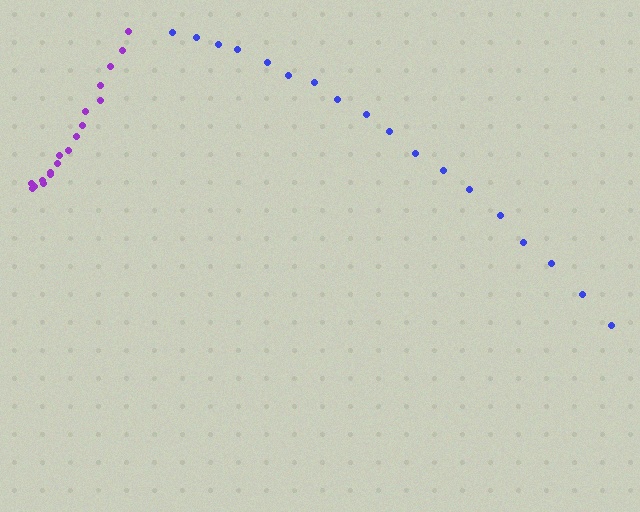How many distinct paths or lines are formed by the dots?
There are 2 distinct paths.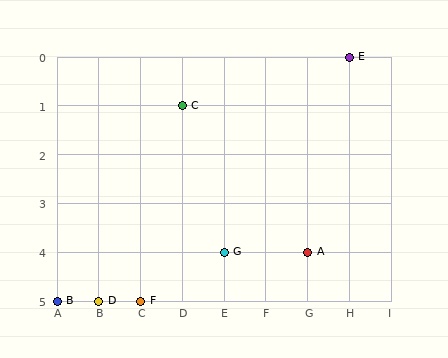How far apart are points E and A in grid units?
Points E and A are 1 column and 4 rows apart (about 4.1 grid units diagonally).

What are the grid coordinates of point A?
Point A is at grid coordinates (G, 4).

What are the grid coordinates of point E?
Point E is at grid coordinates (H, 0).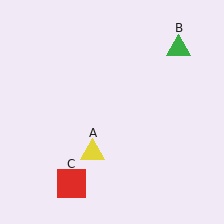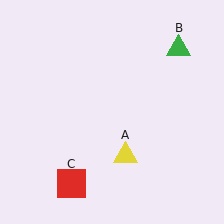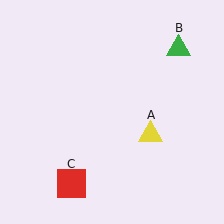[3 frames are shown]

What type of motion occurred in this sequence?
The yellow triangle (object A) rotated counterclockwise around the center of the scene.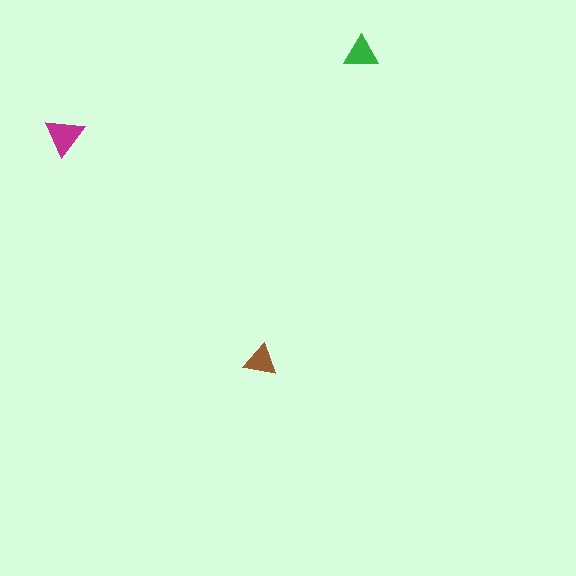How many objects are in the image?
There are 3 objects in the image.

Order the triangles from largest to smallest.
the magenta one, the green one, the brown one.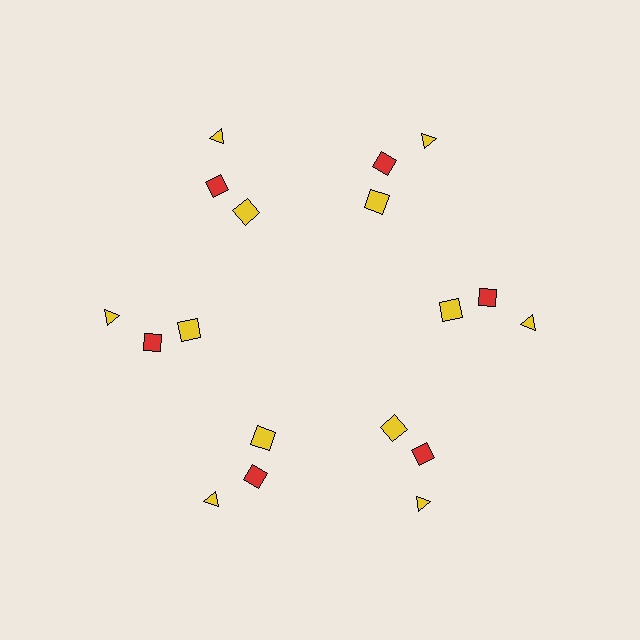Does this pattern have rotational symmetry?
Yes, this pattern has 6-fold rotational symmetry. It looks the same after rotating 60 degrees around the center.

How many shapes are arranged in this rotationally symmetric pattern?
There are 18 shapes, arranged in 6 groups of 3.